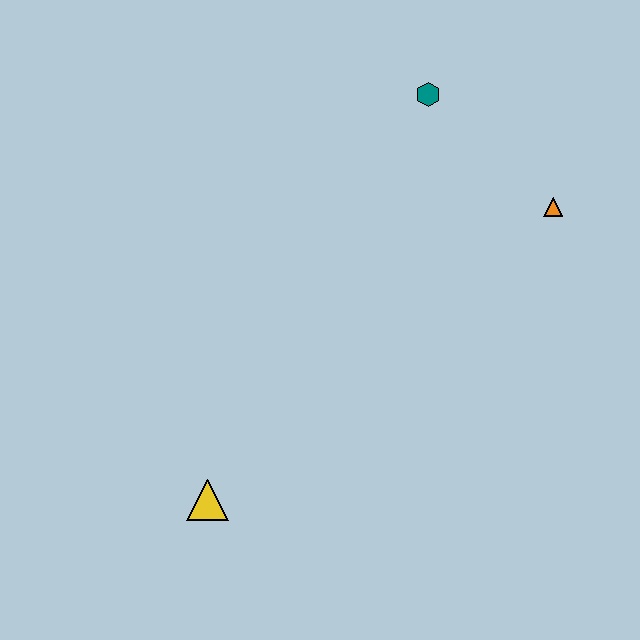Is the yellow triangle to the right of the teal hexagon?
No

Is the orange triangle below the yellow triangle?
No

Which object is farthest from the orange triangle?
The yellow triangle is farthest from the orange triangle.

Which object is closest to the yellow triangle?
The orange triangle is closest to the yellow triangle.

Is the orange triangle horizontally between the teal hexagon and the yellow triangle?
No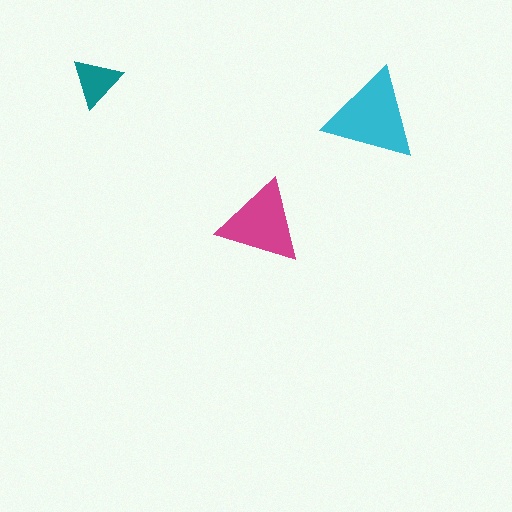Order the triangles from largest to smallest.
the cyan one, the magenta one, the teal one.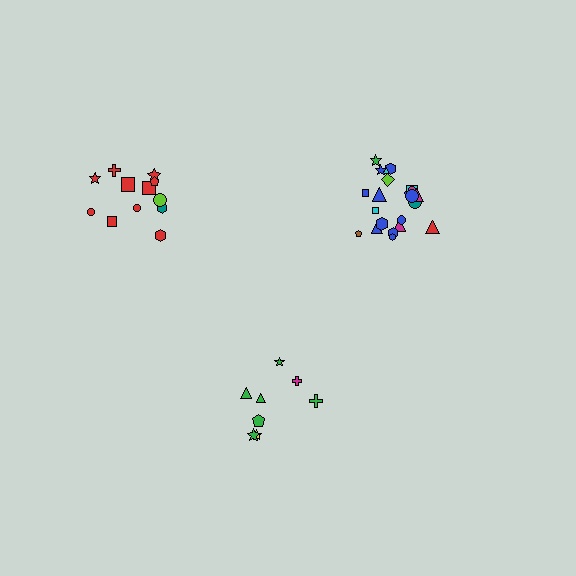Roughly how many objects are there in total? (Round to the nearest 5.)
Roughly 40 objects in total.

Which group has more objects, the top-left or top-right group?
The top-right group.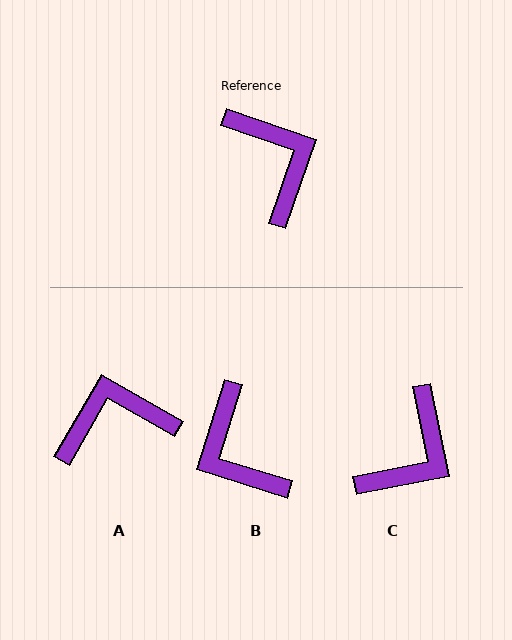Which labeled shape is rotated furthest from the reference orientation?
B, about 179 degrees away.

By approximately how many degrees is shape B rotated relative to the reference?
Approximately 179 degrees clockwise.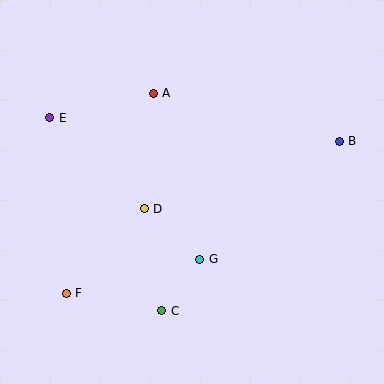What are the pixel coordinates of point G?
Point G is at (200, 259).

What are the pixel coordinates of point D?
Point D is at (144, 209).